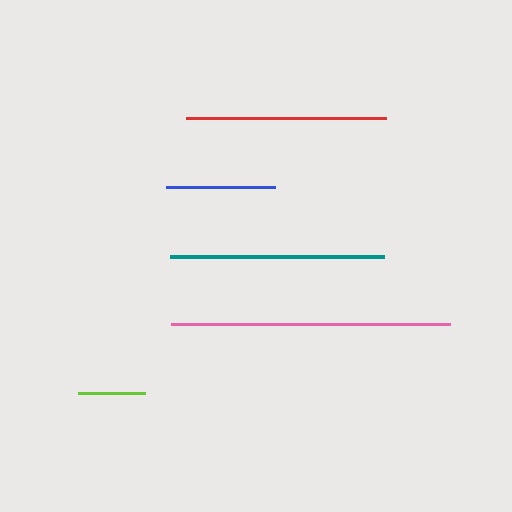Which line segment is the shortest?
The lime line is the shortest at approximately 67 pixels.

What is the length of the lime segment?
The lime segment is approximately 67 pixels long.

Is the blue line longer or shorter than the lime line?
The blue line is longer than the lime line.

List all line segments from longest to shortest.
From longest to shortest: pink, teal, red, blue, lime.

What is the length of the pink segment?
The pink segment is approximately 278 pixels long.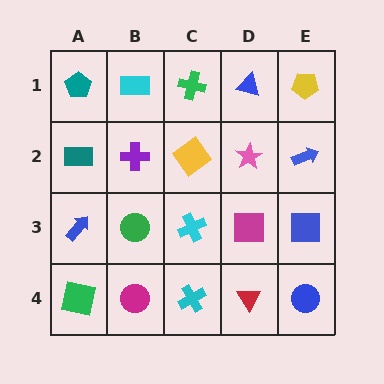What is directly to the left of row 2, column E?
A pink star.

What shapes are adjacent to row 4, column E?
A blue square (row 3, column E), a red triangle (row 4, column D).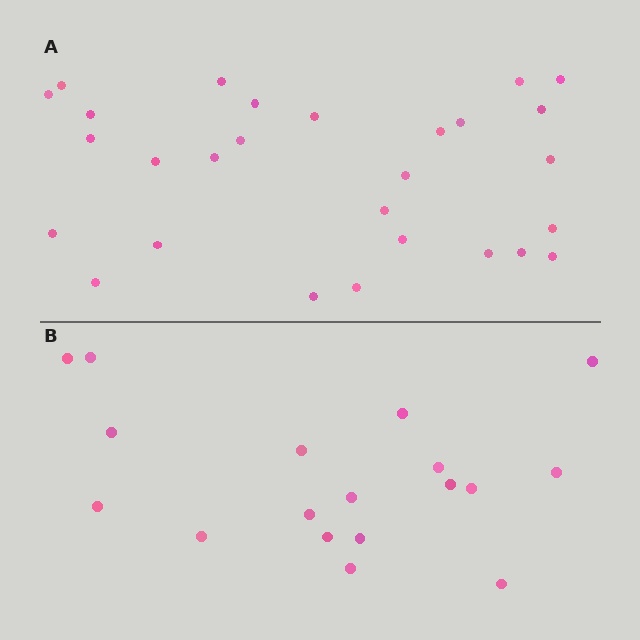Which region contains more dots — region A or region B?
Region A (the top region) has more dots.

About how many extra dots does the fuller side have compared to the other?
Region A has roughly 10 or so more dots than region B.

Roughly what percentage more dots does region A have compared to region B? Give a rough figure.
About 55% more.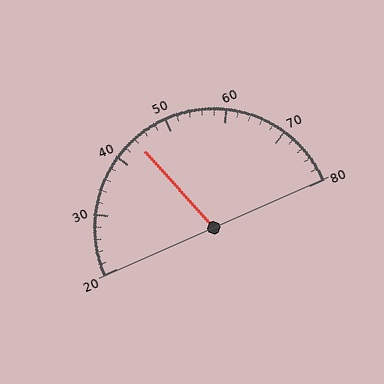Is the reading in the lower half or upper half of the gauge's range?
The reading is in the lower half of the range (20 to 80).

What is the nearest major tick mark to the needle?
The nearest major tick mark is 40.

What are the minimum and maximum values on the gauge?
The gauge ranges from 20 to 80.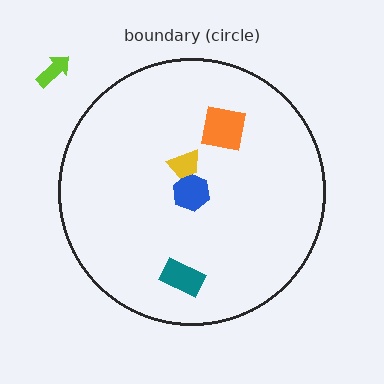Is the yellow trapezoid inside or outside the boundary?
Inside.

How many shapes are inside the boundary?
4 inside, 1 outside.